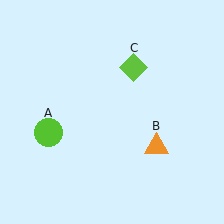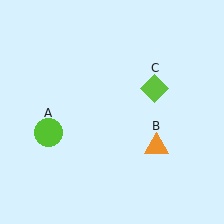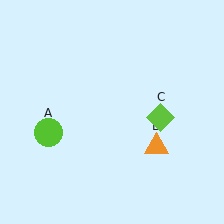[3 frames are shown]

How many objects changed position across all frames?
1 object changed position: lime diamond (object C).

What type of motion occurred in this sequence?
The lime diamond (object C) rotated clockwise around the center of the scene.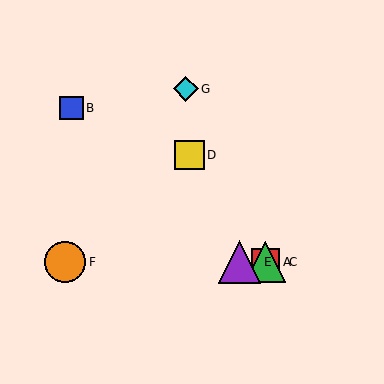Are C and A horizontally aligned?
Yes, both are at y≈262.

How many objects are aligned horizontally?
4 objects (A, C, E, F) are aligned horizontally.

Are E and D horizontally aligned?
No, E is at y≈262 and D is at y≈155.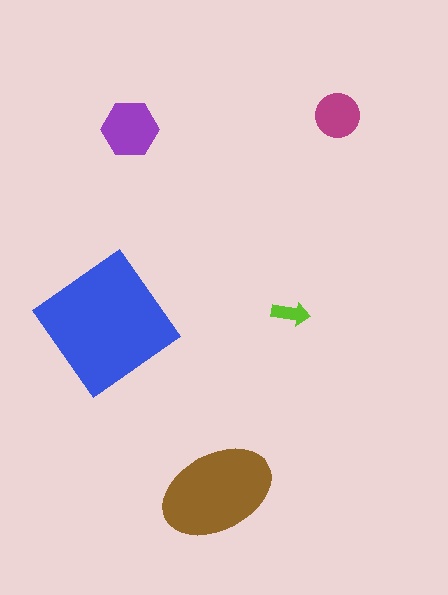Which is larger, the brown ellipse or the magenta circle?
The brown ellipse.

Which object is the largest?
The blue diamond.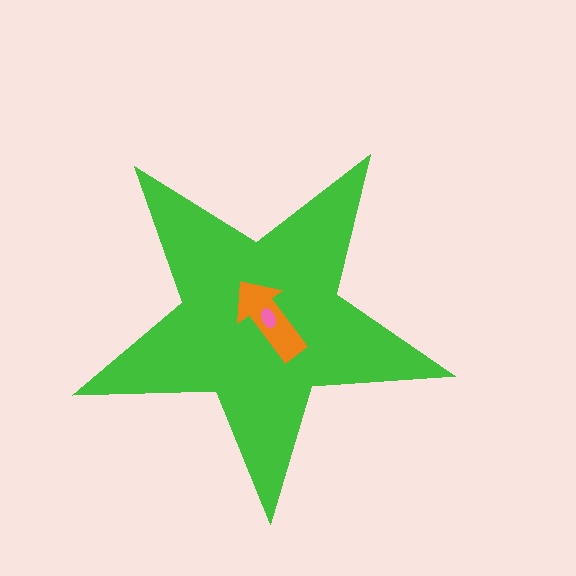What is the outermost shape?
The green star.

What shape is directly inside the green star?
The orange arrow.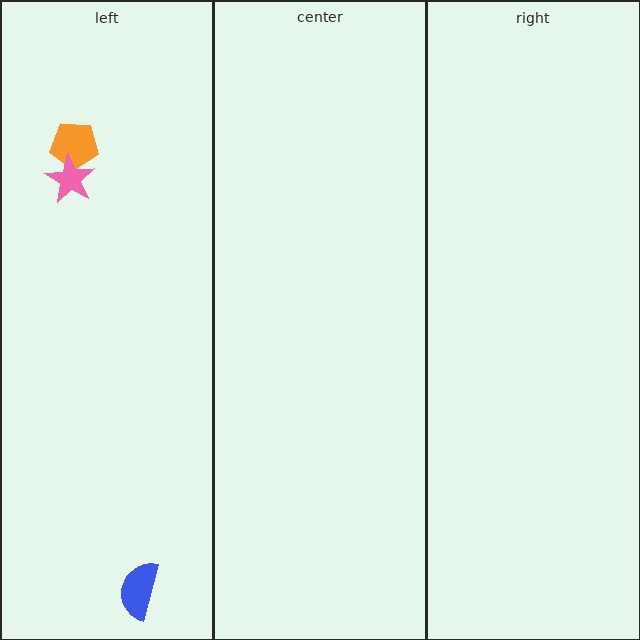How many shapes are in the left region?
3.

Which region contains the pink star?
The left region.